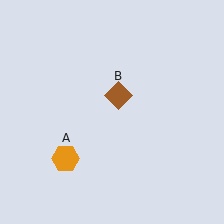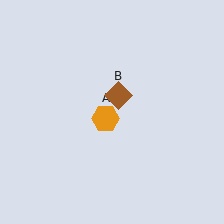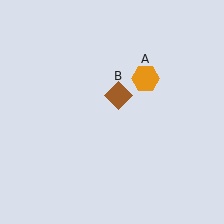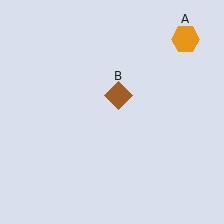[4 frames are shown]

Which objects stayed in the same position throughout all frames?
Brown diamond (object B) remained stationary.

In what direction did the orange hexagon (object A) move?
The orange hexagon (object A) moved up and to the right.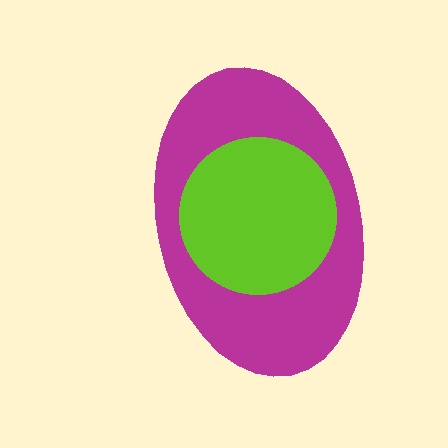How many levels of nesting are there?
2.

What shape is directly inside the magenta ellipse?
The lime circle.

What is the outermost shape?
The magenta ellipse.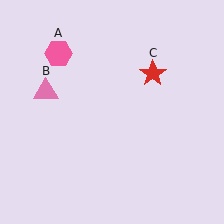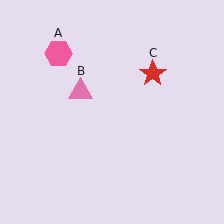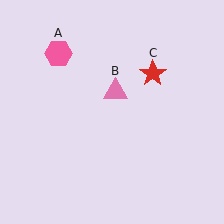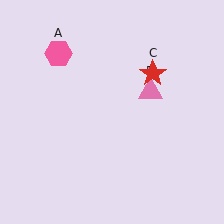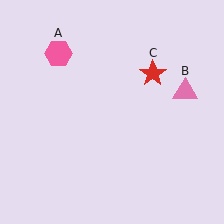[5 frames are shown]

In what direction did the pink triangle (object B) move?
The pink triangle (object B) moved right.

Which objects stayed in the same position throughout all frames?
Pink hexagon (object A) and red star (object C) remained stationary.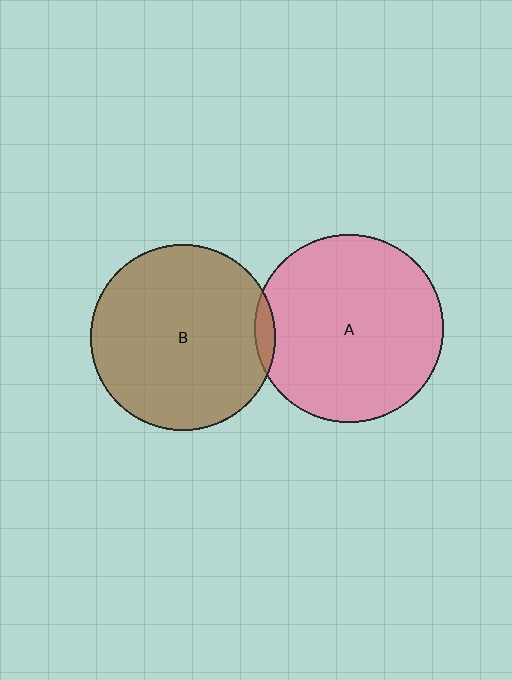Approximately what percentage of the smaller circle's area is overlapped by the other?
Approximately 5%.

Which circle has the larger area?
Circle A (pink).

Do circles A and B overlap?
Yes.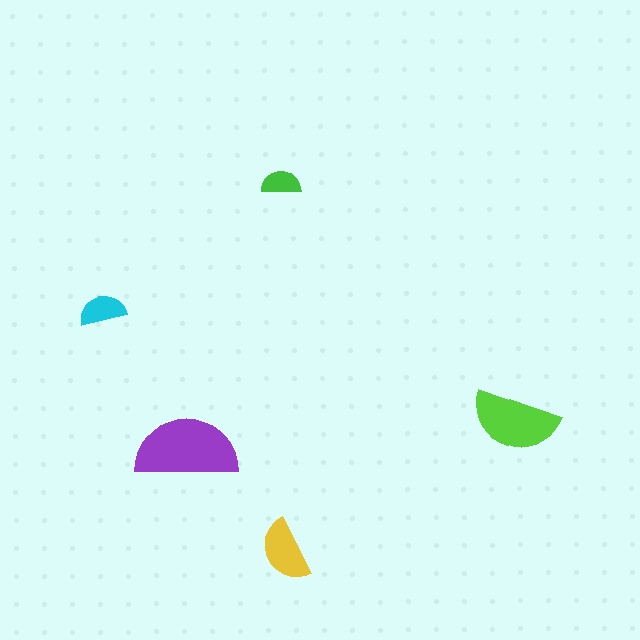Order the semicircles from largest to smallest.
the purple one, the lime one, the yellow one, the cyan one, the green one.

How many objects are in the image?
There are 5 objects in the image.